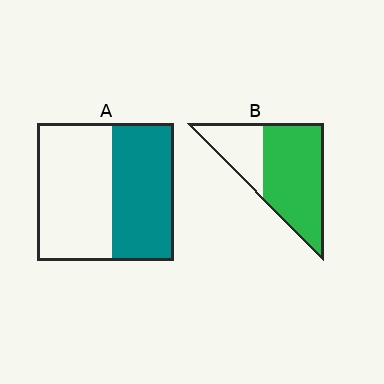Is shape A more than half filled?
No.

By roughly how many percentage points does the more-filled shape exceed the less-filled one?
By roughly 25 percentage points (B over A).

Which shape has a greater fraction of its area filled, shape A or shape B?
Shape B.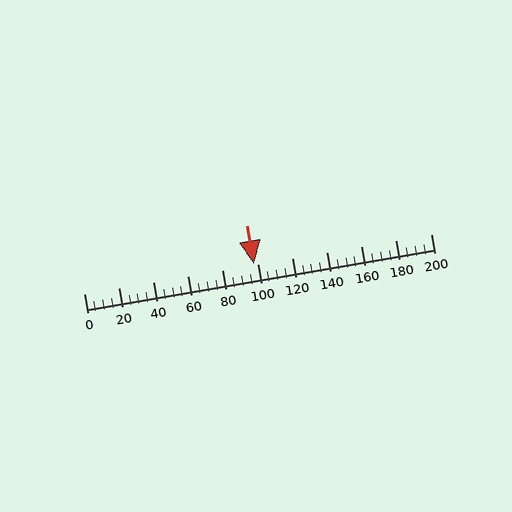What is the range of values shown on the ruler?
The ruler shows values from 0 to 200.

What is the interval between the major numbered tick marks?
The major tick marks are spaced 20 units apart.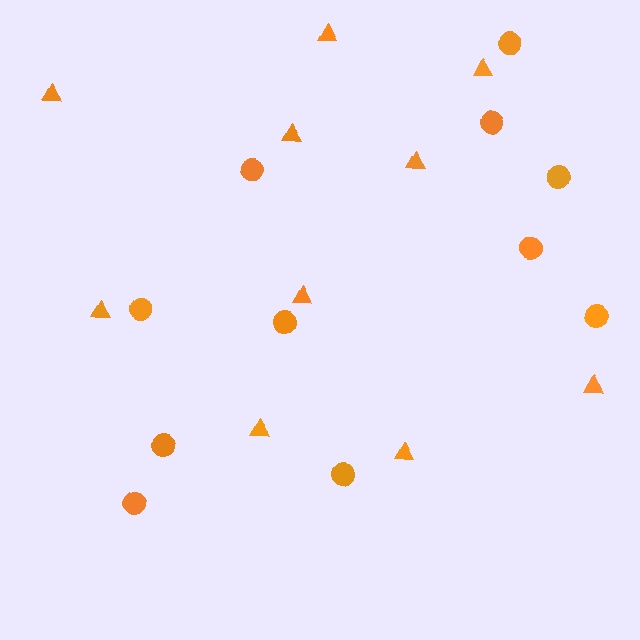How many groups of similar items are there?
There are 2 groups: one group of triangles (10) and one group of circles (11).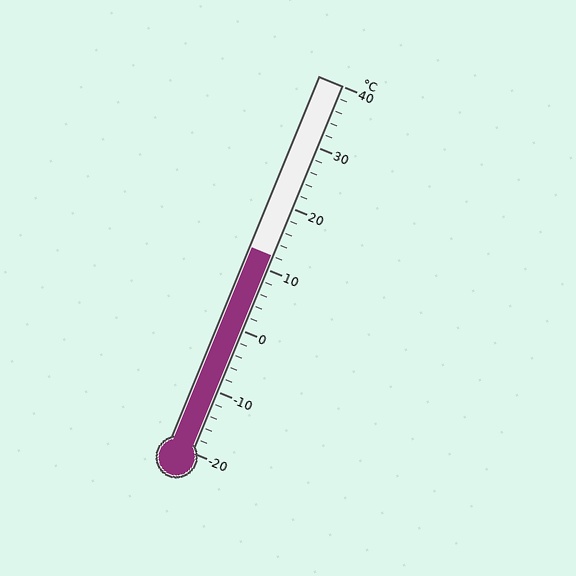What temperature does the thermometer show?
The thermometer shows approximately 12°C.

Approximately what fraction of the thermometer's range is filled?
The thermometer is filled to approximately 55% of its range.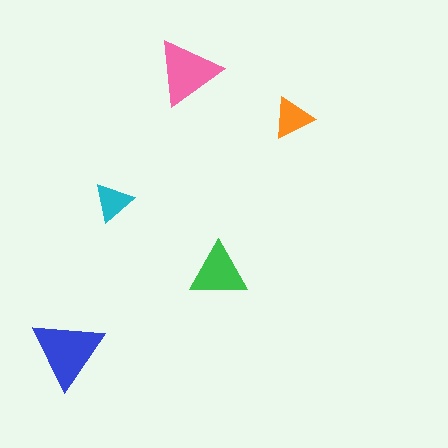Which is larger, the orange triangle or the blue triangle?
The blue one.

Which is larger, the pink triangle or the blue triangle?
The blue one.